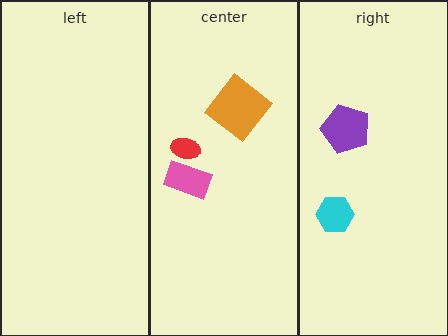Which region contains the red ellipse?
The center region.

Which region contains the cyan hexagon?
The right region.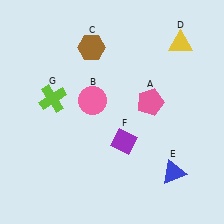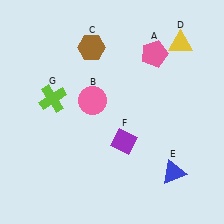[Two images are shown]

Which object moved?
The pink pentagon (A) moved up.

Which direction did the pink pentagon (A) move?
The pink pentagon (A) moved up.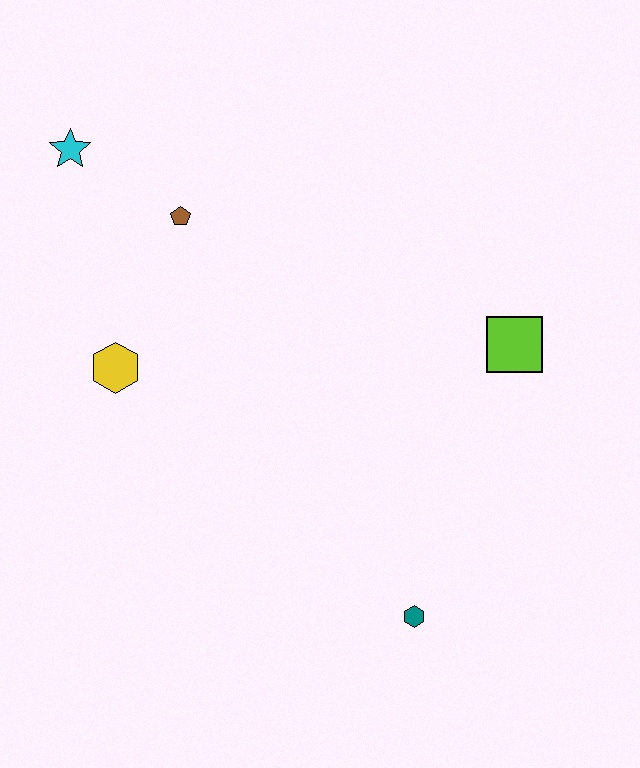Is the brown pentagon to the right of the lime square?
No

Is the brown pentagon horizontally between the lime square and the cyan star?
Yes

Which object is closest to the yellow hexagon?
The brown pentagon is closest to the yellow hexagon.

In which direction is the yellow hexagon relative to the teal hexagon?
The yellow hexagon is to the left of the teal hexagon.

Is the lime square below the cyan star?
Yes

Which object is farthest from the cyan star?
The teal hexagon is farthest from the cyan star.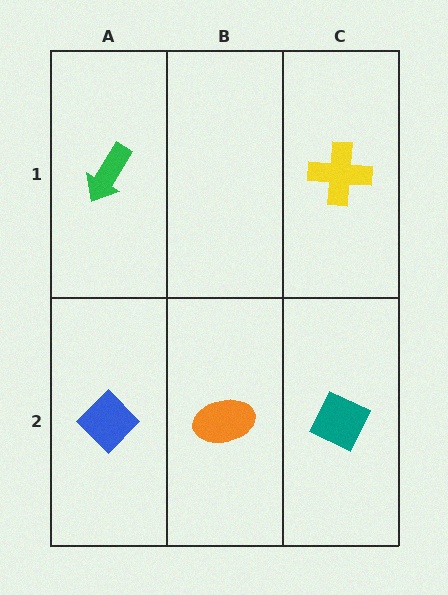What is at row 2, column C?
A teal diamond.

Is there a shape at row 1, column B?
No, that cell is empty.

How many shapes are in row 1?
2 shapes.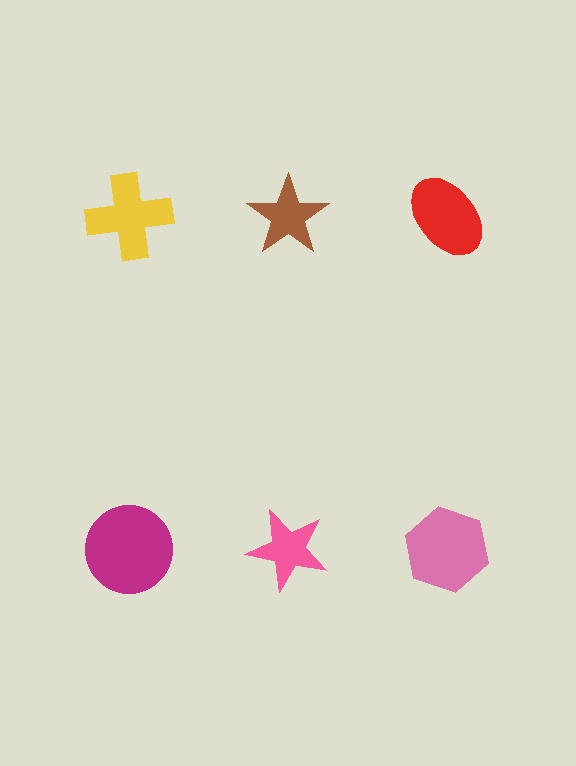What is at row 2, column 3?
A pink hexagon.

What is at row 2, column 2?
A pink star.